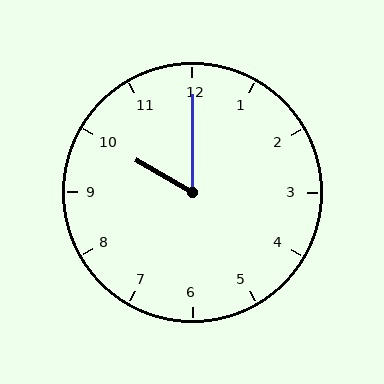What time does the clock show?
10:00.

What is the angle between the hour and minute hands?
Approximately 60 degrees.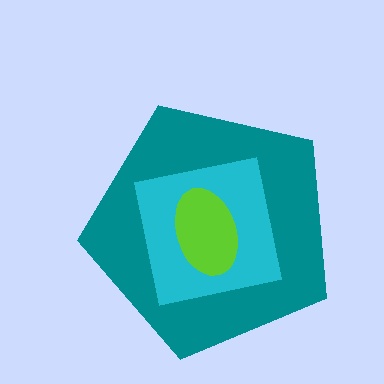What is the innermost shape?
The lime ellipse.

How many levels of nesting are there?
3.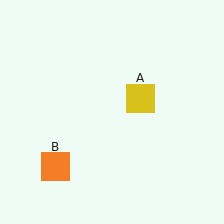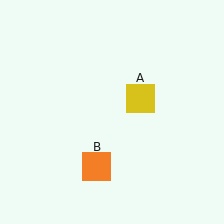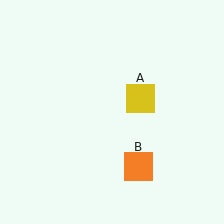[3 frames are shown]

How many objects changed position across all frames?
1 object changed position: orange square (object B).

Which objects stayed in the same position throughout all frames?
Yellow square (object A) remained stationary.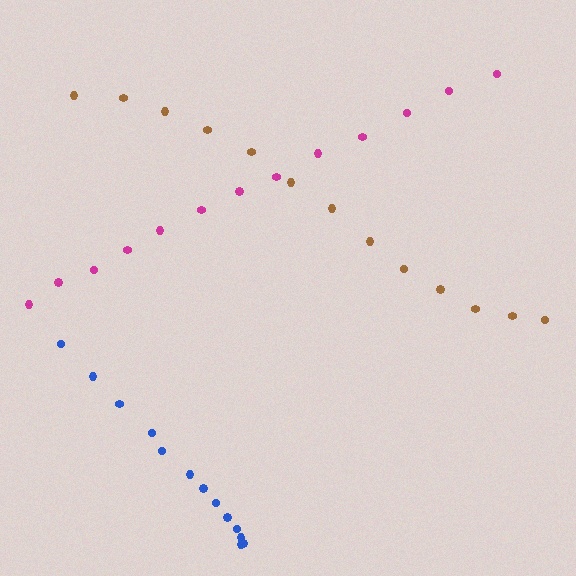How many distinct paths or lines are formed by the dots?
There are 3 distinct paths.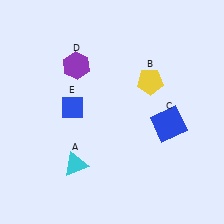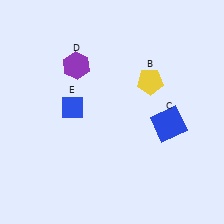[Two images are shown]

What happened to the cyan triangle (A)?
The cyan triangle (A) was removed in Image 2. It was in the bottom-left area of Image 1.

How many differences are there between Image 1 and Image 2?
There is 1 difference between the two images.